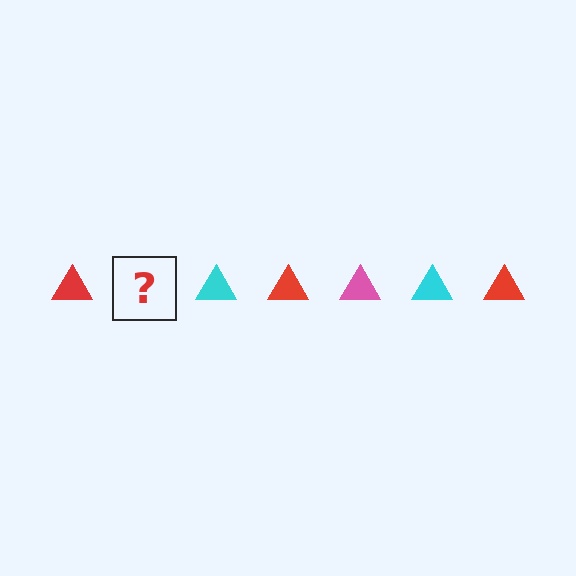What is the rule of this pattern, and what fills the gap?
The rule is that the pattern cycles through red, pink, cyan triangles. The gap should be filled with a pink triangle.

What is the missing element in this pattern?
The missing element is a pink triangle.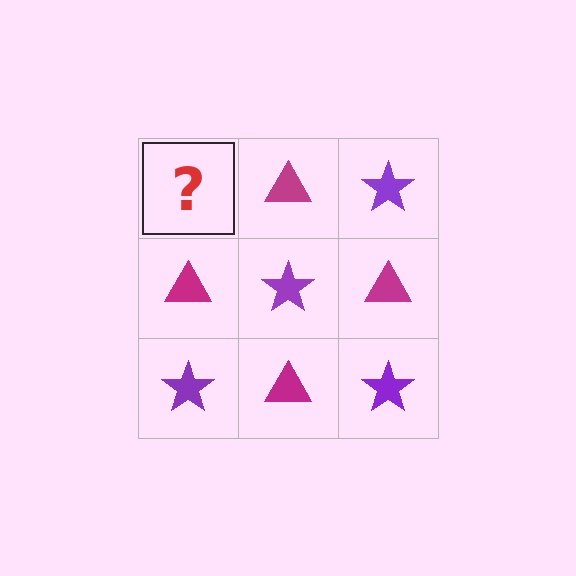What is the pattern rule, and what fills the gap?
The rule is that it alternates purple star and magenta triangle in a checkerboard pattern. The gap should be filled with a purple star.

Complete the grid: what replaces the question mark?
The question mark should be replaced with a purple star.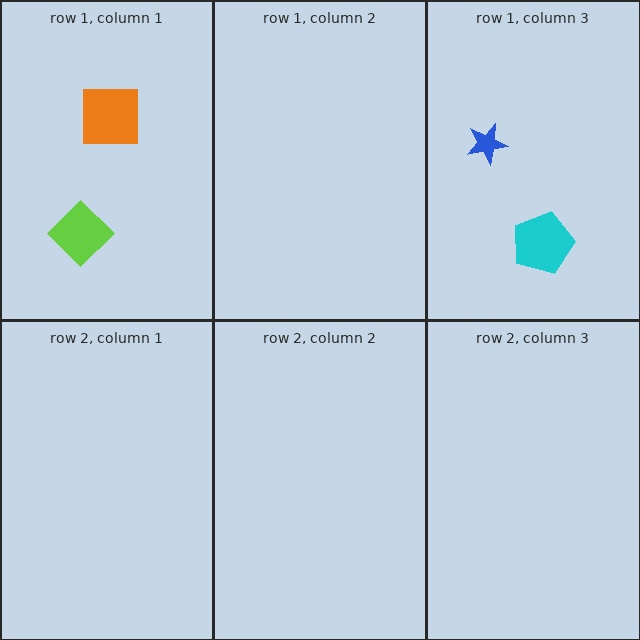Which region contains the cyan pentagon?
The row 1, column 3 region.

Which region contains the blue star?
The row 1, column 3 region.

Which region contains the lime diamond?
The row 1, column 1 region.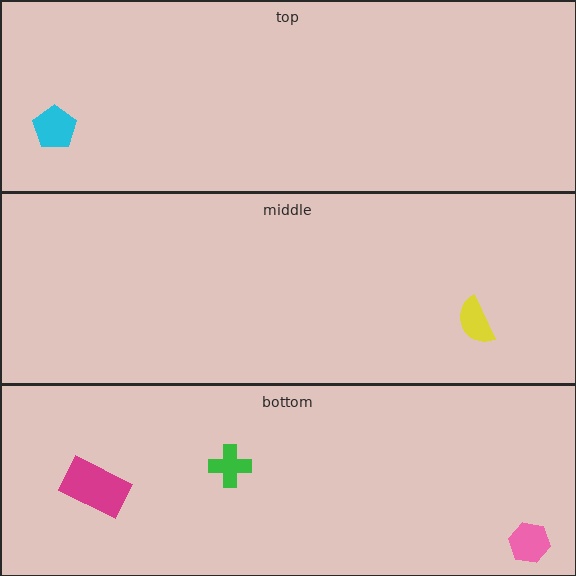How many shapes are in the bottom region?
3.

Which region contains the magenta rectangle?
The bottom region.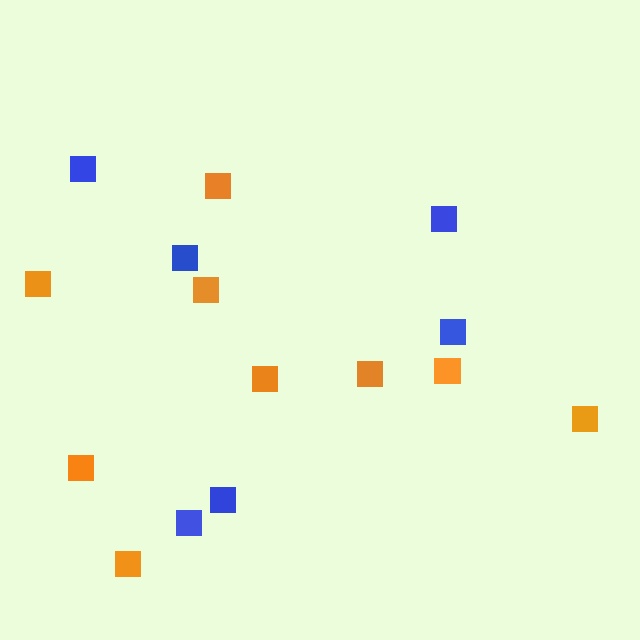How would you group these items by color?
There are 2 groups: one group of blue squares (6) and one group of orange squares (9).